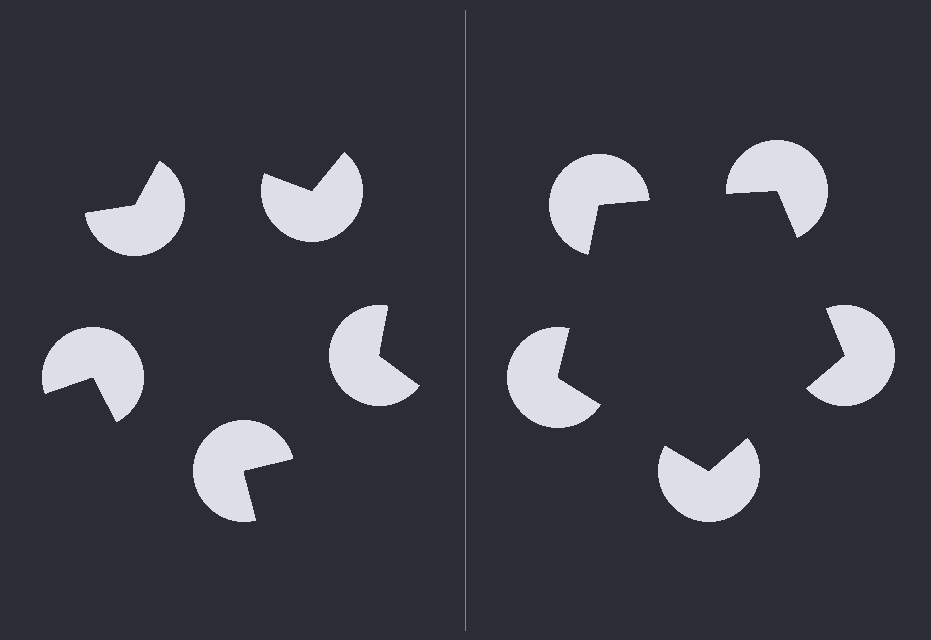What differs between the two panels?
The pac-man discs are positioned identically on both sides; only the wedge orientations differ. On the right they align to a pentagon; on the left they are misaligned.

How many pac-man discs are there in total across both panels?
10 — 5 on each side.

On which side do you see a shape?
An illusory pentagon appears on the right side. On the left side the wedge cuts are rotated, so no coherent shape forms.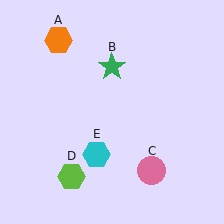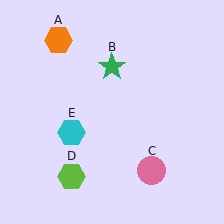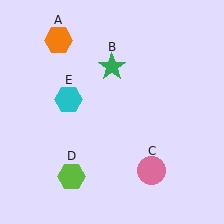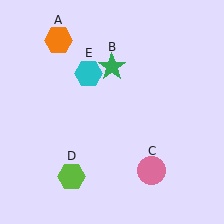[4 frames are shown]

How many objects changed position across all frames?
1 object changed position: cyan hexagon (object E).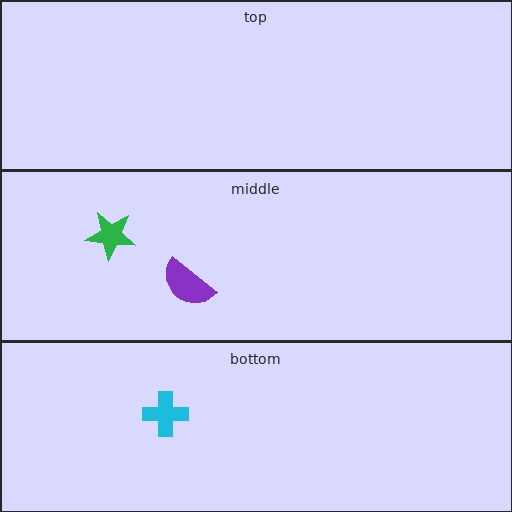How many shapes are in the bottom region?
1.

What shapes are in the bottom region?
The cyan cross.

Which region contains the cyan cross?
The bottom region.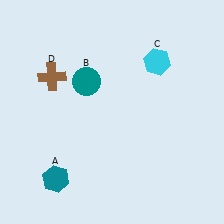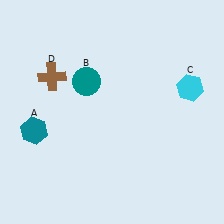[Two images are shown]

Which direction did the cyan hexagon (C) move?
The cyan hexagon (C) moved right.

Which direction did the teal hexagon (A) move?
The teal hexagon (A) moved up.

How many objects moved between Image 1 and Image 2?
2 objects moved between the two images.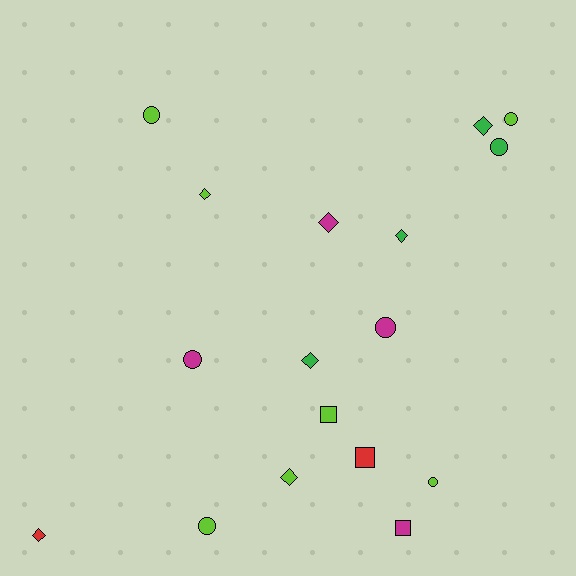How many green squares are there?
There are no green squares.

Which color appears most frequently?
Lime, with 7 objects.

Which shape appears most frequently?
Diamond, with 7 objects.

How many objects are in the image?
There are 17 objects.